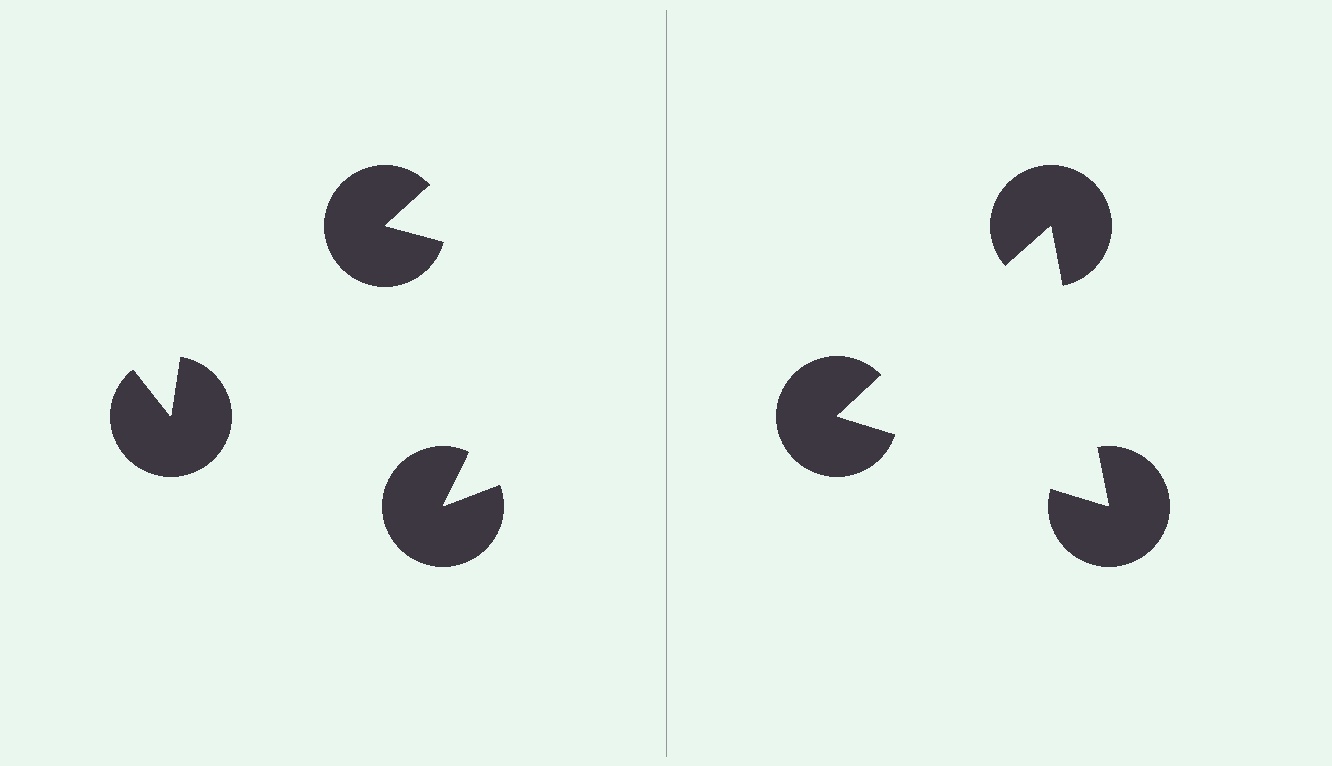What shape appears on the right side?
An illusory triangle.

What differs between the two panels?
The pac-man discs are positioned identically on both sides; only the wedge orientations differ. On the right they align to a triangle; on the left they are misaligned.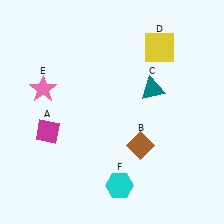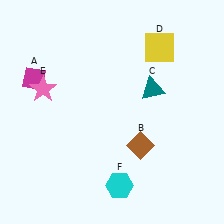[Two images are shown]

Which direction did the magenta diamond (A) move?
The magenta diamond (A) moved up.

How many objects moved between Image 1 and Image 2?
1 object moved between the two images.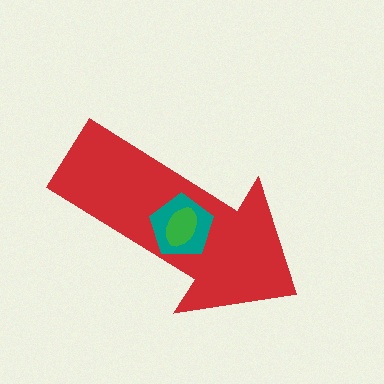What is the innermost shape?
The green ellipse.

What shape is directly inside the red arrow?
The teal pentagon.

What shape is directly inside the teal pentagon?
The green ellipse.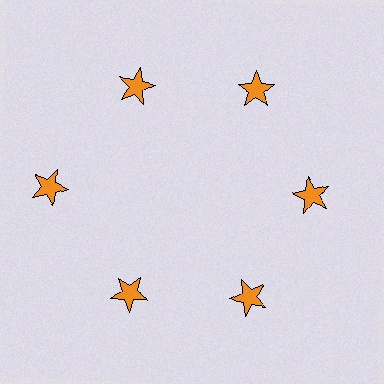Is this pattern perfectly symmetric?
No. The 6 orange stars are arranged in a ring, but one element near the 9 o'clock position is pushed outward from the center, breaking the 6-fold rotational symmetry.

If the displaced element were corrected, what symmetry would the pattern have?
It would have 6-fold rotational symmetry — the pattern would map onto itself every 60 degrees.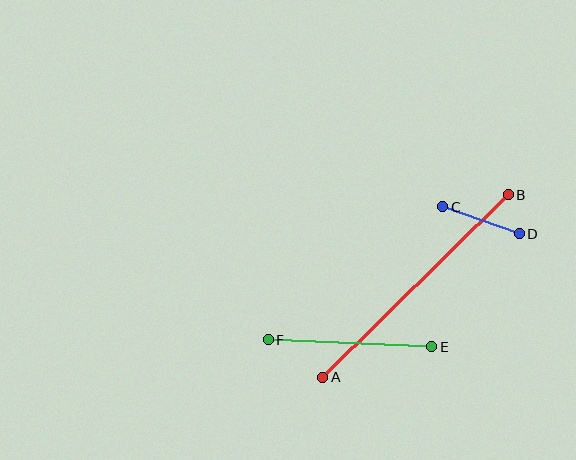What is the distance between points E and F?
The distance is approximately 164 pixels.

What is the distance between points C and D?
The distance is approximately 81 pixels.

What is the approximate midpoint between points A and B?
The midpoint is at approximately (415, 286) pixels.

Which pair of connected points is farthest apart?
Points A and B are farthest apart.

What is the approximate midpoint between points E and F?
The midpoint is at approximately (350, 343) pixels.